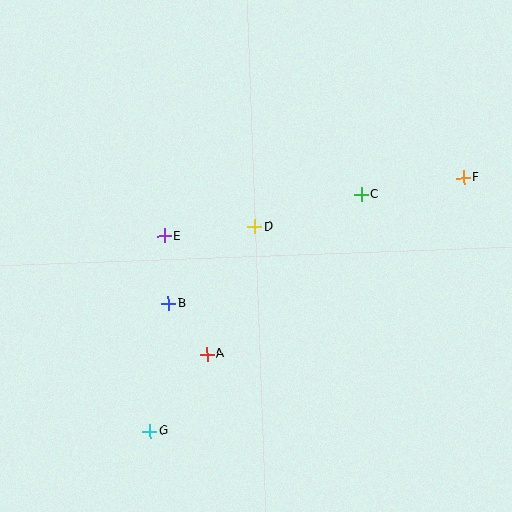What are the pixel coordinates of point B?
Point B is at (168, 303).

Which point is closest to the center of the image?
Point D at (254, 227) is closest to the center.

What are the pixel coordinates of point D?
Point D is at (254, 227).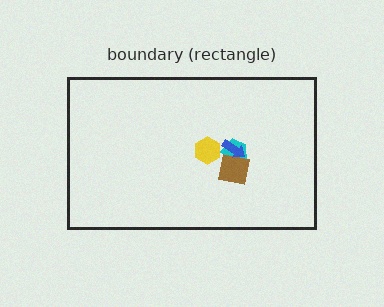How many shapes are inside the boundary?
4 inside, 0 outside.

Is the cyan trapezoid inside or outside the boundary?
Inside.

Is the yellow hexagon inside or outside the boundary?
Inside.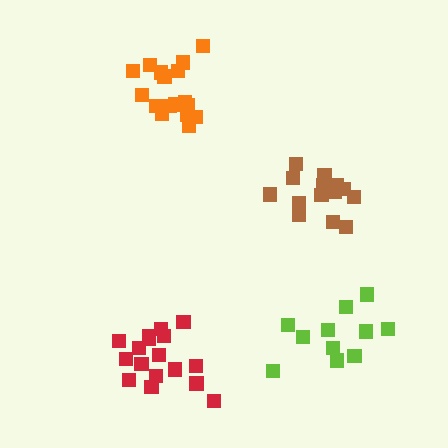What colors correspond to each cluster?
The clusters are colored: red, orange, lime, brown.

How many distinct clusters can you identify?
There are 4 distinct clusters.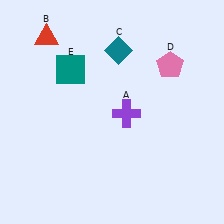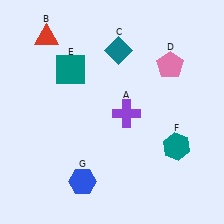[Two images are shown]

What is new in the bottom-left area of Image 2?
A blue hexagon (G) was added in the bottom-left area of Image 2.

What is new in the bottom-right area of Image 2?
A teal hexagon (F) was added in the bottom-right area of Image 2.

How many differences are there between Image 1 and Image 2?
There are 2 differences between the two images.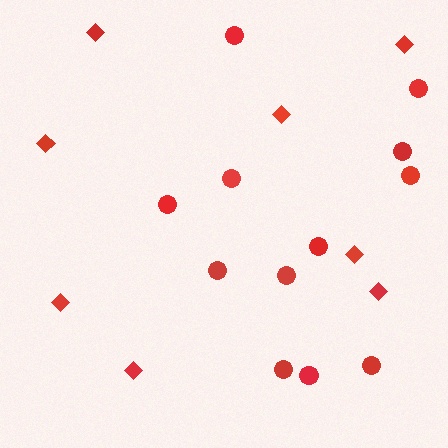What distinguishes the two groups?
There are 2 groups: one group of circles (12) and one group of diamonds (8).